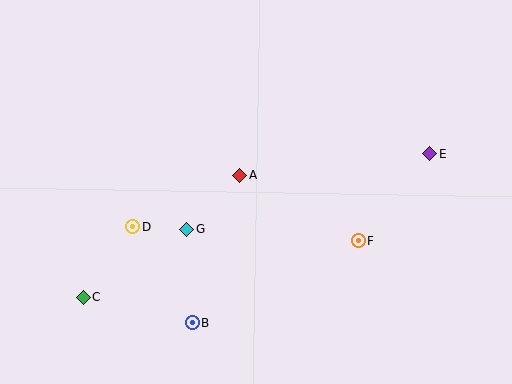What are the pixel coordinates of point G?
Point G is at (187, 229).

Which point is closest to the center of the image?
Point A at (240, 175) is closest to the center.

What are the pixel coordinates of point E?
Point E is at (430, 154).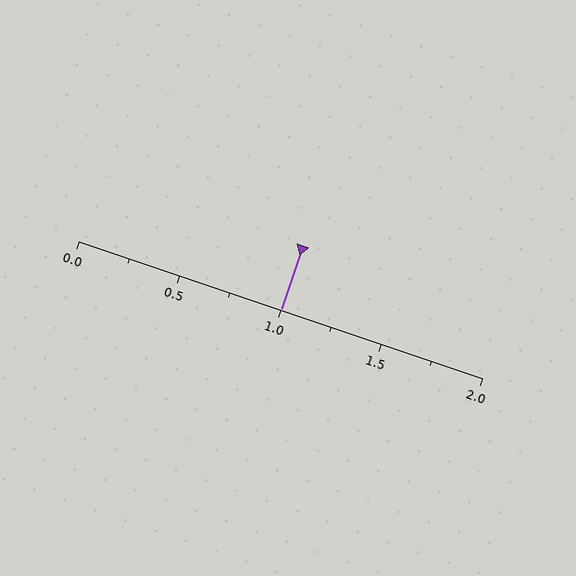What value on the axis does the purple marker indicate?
The marker indicates approximately 1.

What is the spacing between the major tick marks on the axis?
The major ticks are spaced 0.5 apart.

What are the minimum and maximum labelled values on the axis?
The axis runs from 0.0 to 2.0.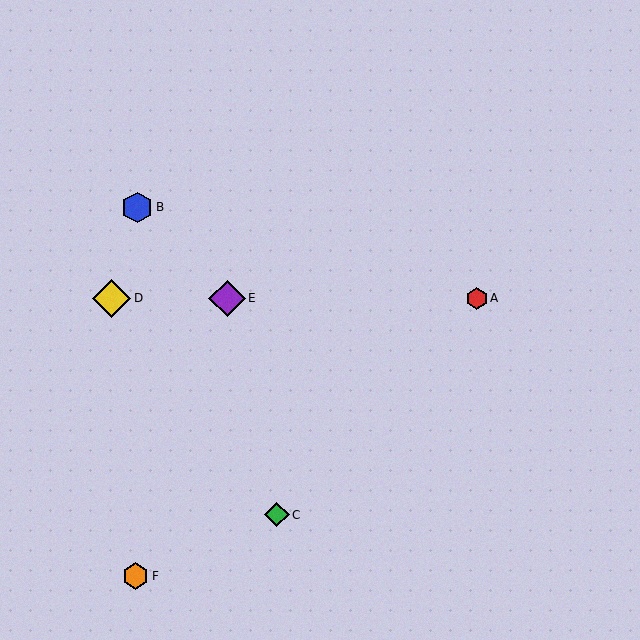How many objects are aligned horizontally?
3 objects (A, D, E) are aligned horizontally.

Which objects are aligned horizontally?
Objects A, D, E are aligned horizontally.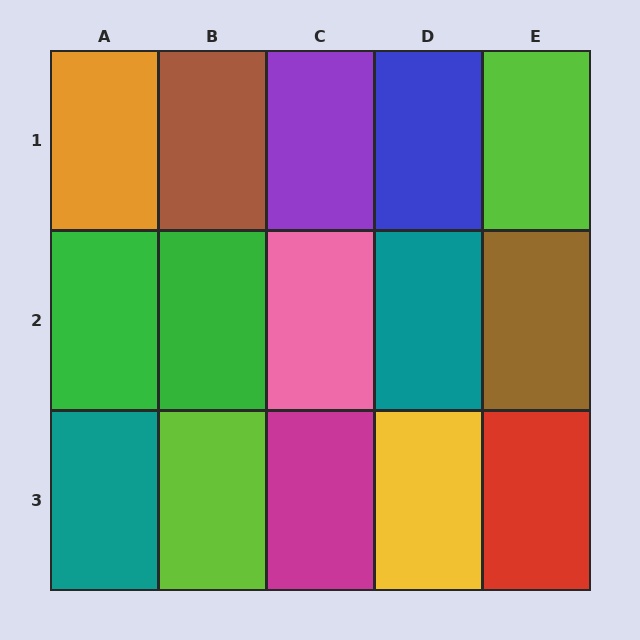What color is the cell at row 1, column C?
Purple.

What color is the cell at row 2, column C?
Pink.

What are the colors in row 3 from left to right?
Teal, lime, magenta, yellow, red.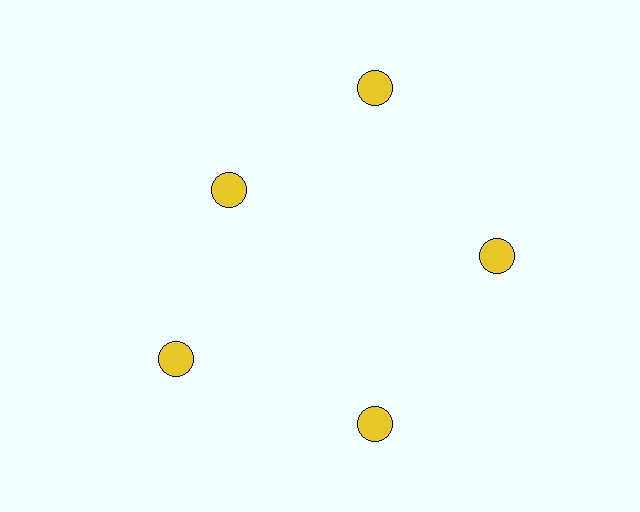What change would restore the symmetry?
The symmetry would be restored by moving it outward, back onto the ring so that all 5 circles sit at equal angles and equal distance from the center.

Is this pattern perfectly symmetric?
No. The 5 yellow circles are arranged in a ring, but one element near the 10 o'clock position is pulled inward toward the center, breaking the 5-fold rotational symmetry.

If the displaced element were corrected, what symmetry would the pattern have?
It would have 5-fold rotational symmetry — the pattern would map onto itself every 72 degrees.